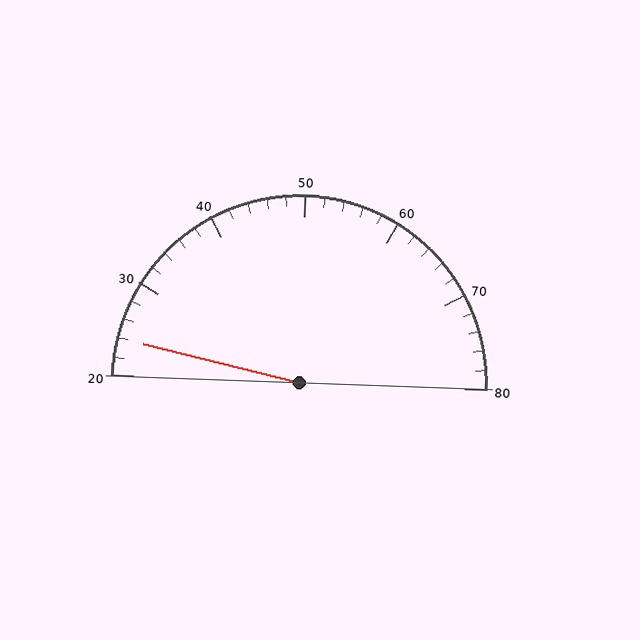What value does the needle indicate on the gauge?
The needle indicates approximately 24.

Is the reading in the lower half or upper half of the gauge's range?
The reading is in the lower half of the range (20 to 80).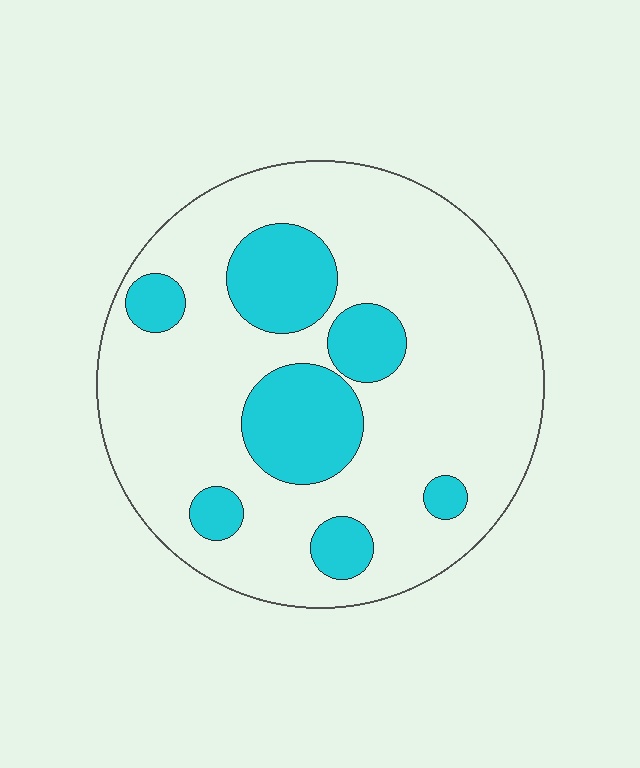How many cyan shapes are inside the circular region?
7.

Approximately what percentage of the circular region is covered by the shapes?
Approximately 25%.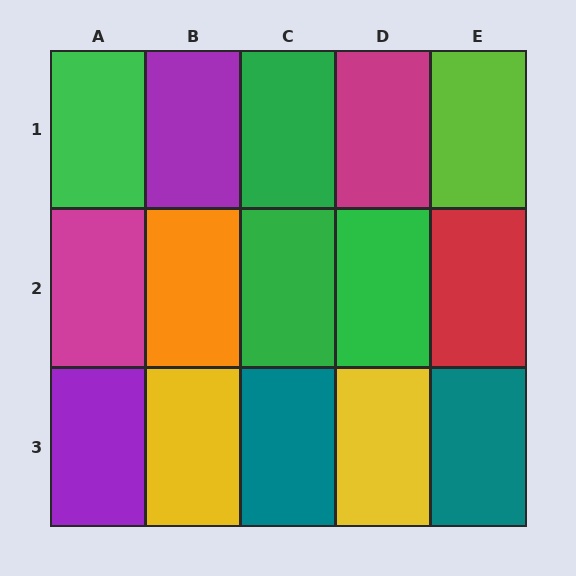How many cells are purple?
2 cells are purple.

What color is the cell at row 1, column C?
Green.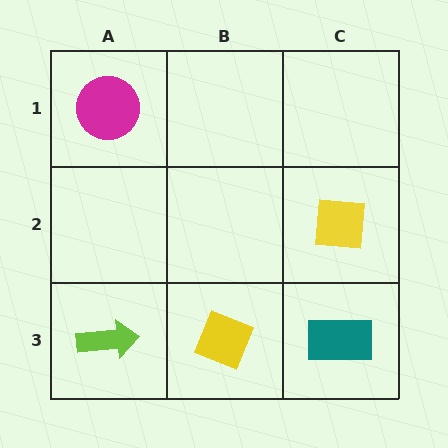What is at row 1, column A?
A magenta circle.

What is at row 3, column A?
A lime arrow.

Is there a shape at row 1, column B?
No, that cell is empty.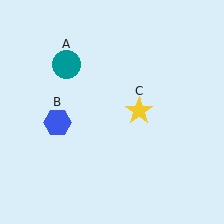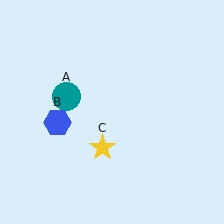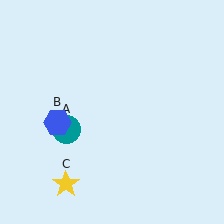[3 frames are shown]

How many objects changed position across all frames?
2 objects changed position: teal circle (object A), yellow star (object C).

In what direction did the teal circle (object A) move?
The teal circle (object A) moved down.